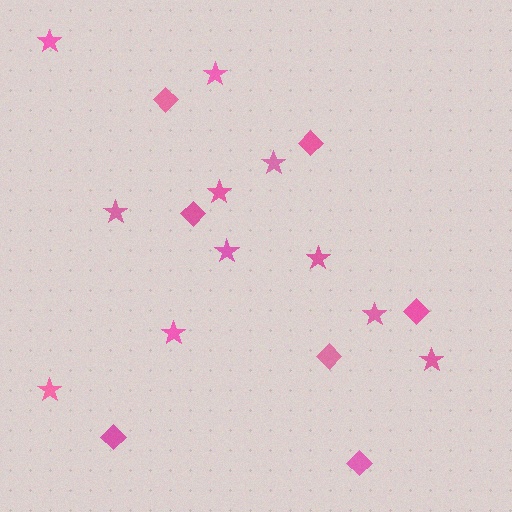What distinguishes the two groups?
There are 2 groups: one group of stars (11) and one group of diamonds (7).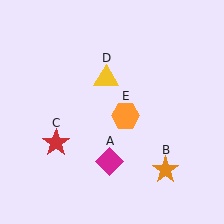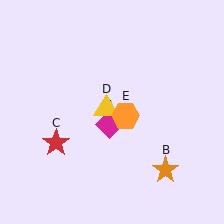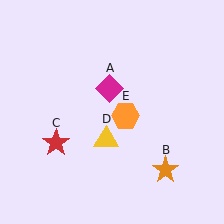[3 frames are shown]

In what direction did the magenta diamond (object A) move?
The magenta diamond (object A) moved up.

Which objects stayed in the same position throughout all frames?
Orange star (object B) and red star (object C) and orange hexagon (object E) remained stationary.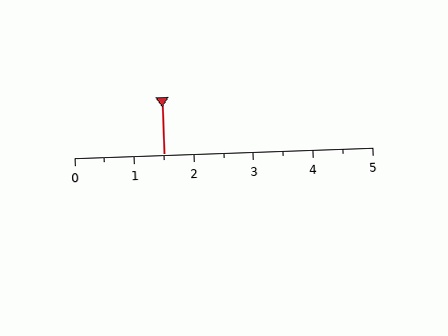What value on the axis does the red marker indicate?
The marker indicates approximately 1.5.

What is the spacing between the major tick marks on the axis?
The major ticks are spaced 1 apart.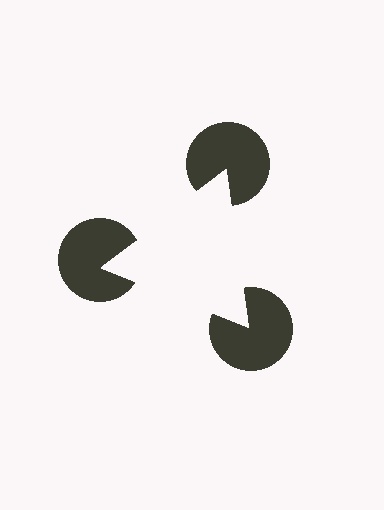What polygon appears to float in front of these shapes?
An illusory triangle — its edges are inferred from the aligned wedge cuts in the pac-man discs, not physically drawn.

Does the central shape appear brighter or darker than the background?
It typically appears slightly brighter than the background, even though no actual brightness change is drawn.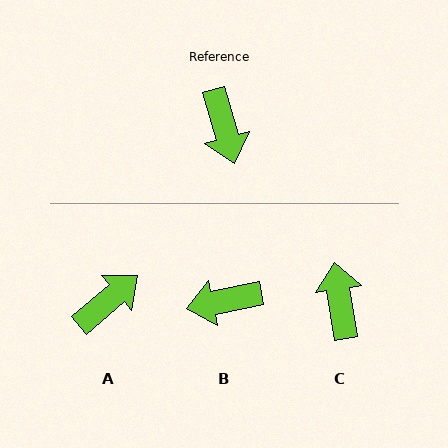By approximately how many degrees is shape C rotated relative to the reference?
Approximately 173 degrees counter-clockwise.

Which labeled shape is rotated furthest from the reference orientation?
C, about 173 degrees away.